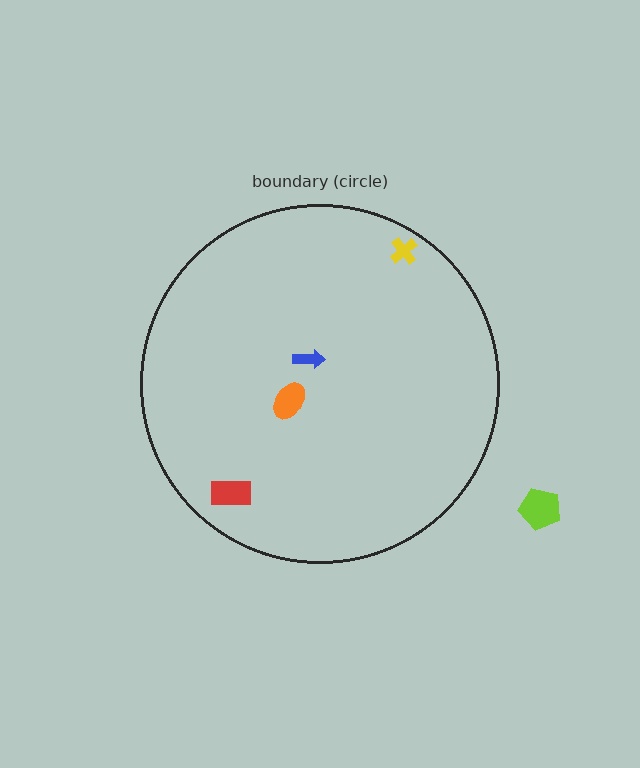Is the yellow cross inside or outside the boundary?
Inside.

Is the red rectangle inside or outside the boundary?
Inside.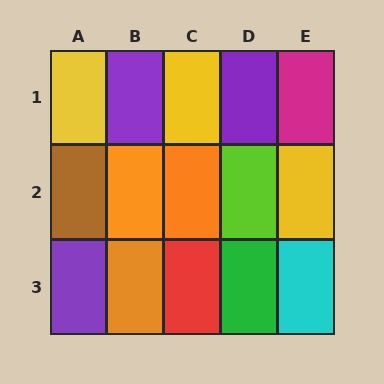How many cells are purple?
3 cells are purple.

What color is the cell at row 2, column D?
Lime.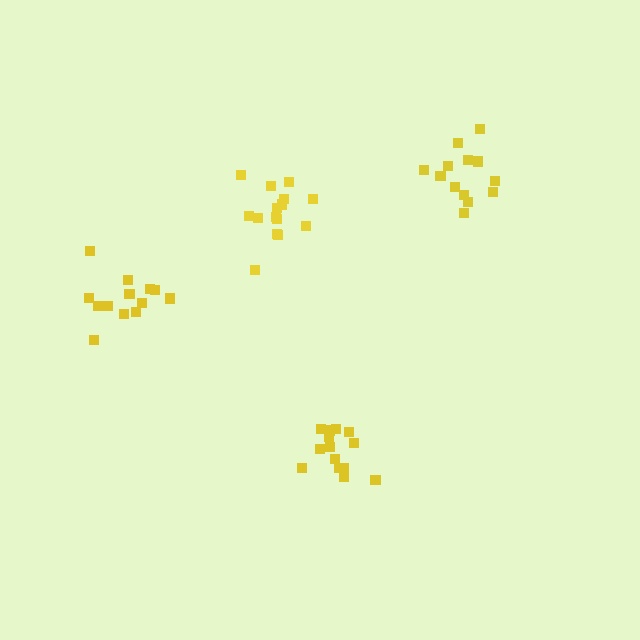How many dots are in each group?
Group 1: 15 dots, Group 2: 14 dots, Group 3: 13 dots, Group 4: 13 dots (55 total).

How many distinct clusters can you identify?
There are 4 distinct clusters.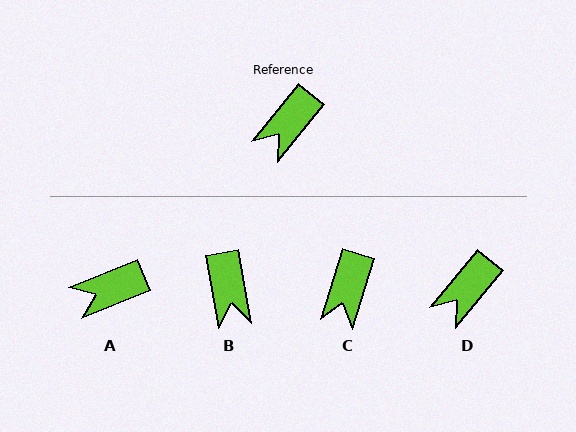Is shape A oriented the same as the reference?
No, it is off by about 28 degrees.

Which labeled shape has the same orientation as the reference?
D.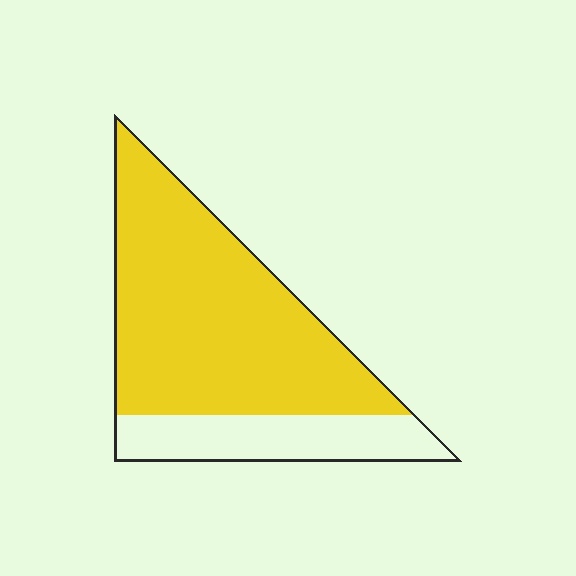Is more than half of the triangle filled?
Yes.